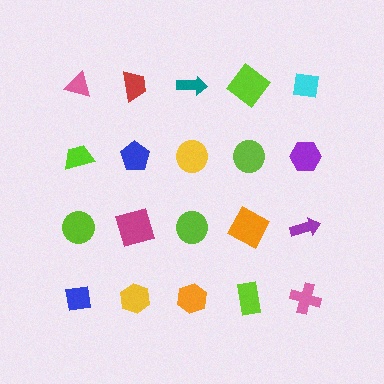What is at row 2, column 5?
A purple hexagon.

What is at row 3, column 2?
A magenta square.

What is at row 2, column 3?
A yellow circle.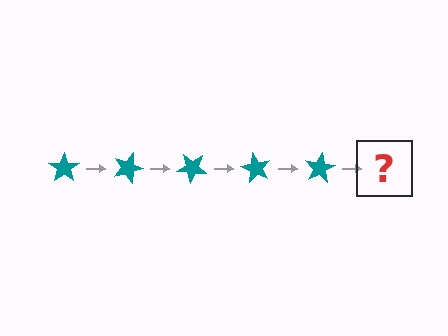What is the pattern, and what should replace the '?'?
The pattern is that the star rotates 20 degrees each step. The '?' should be a teal star rotated 100 degrees.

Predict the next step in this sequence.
The next step is a teal star rotated 100 degrees.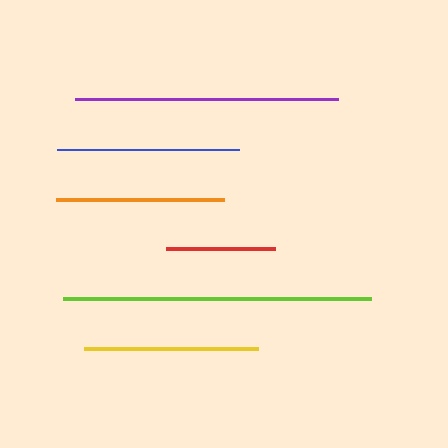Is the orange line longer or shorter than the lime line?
The lime line is longer than the orange line.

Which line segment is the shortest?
The red line is the shortest at approximately 110 pixels.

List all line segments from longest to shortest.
From longest to shortest: lime, purple, blue, yellow, orange, red.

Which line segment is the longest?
The lime line is the longest at approximately 309 pixels.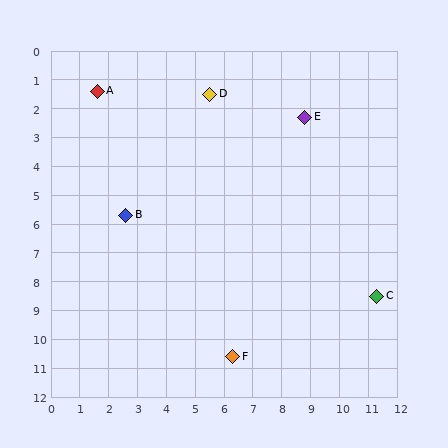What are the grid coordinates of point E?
Point E is at approximately (8.8, 2.3).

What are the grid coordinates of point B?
Point B is at approximately (2.6, 5.7).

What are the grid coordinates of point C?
Point C is at approximately (11.3, 8.5).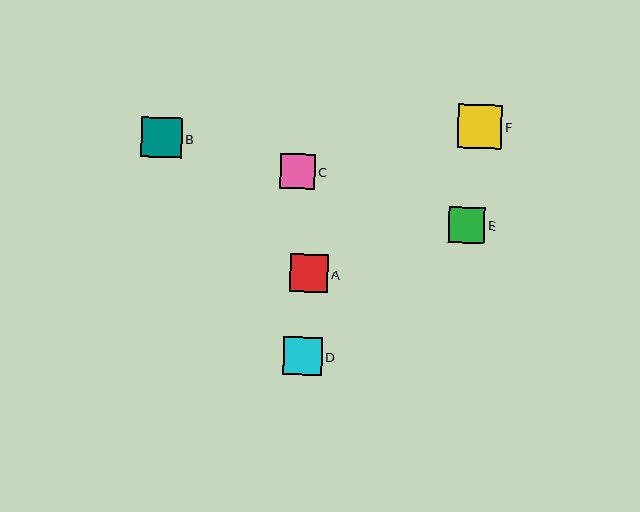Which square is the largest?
Square F is the largest with a size of approximately 44 pixels.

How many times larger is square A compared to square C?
Square A is approximately 1.1 times the size of square C.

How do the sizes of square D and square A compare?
Square D and square A are approximately the same size.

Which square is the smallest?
Square C is the smallest with a size of approximately 35 pixels.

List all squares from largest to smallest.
From largest to smallest: F, B, D, A, E, C.